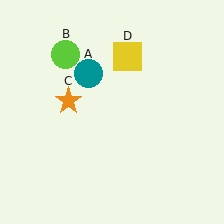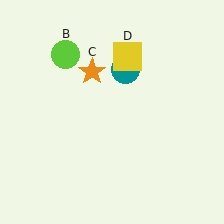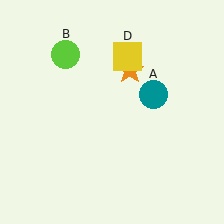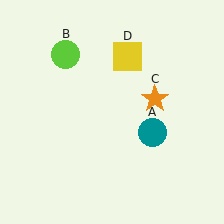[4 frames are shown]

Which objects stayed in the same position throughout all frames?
Lime circle (object B) and yellow square (object D) remained stationary.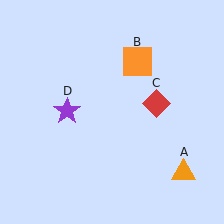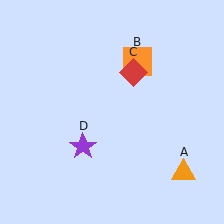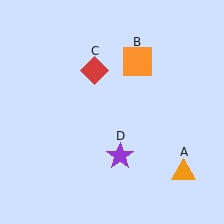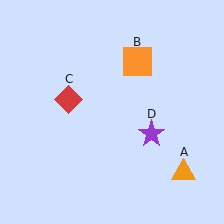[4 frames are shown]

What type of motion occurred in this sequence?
The red diamond (object C), purple star (object D) rotated counterclockwise around the center of the scene.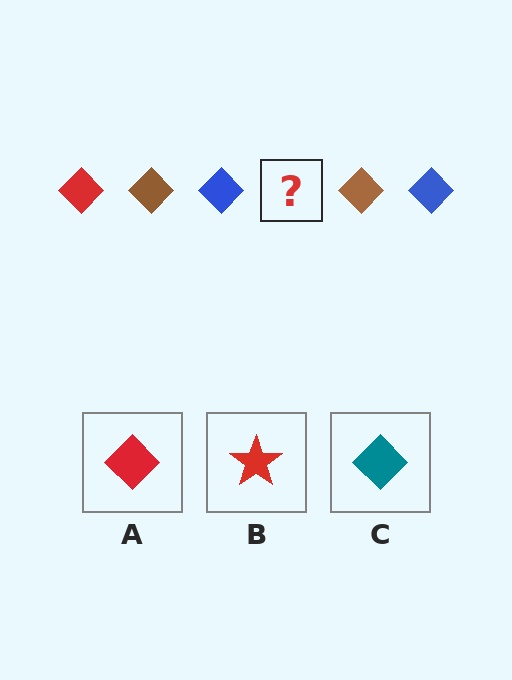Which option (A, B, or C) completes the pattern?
A.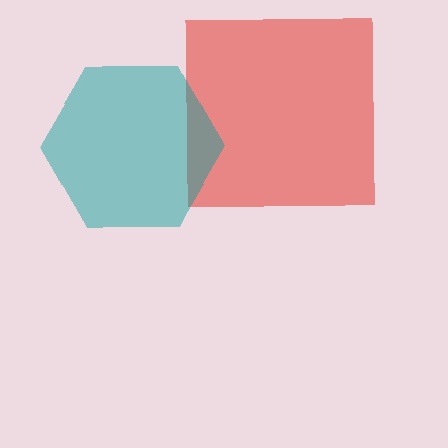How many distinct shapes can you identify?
There are 2 distinct shapes: a red square, a teal hexagon.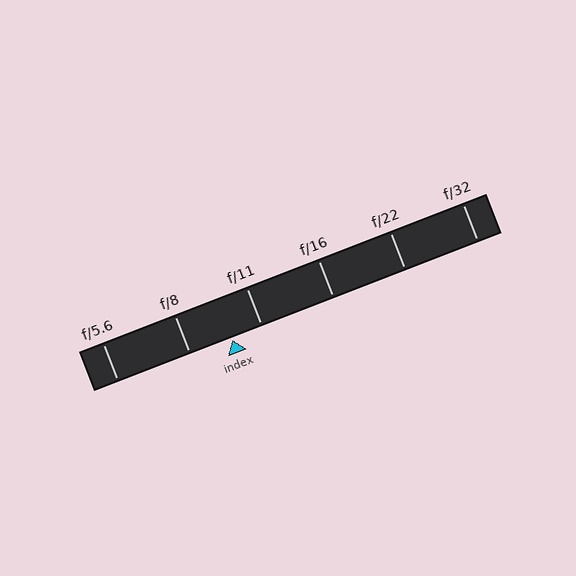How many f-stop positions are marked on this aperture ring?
There are 6 f-stop positions marked.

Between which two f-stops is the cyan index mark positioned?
The index mark is between f/8 and f/11.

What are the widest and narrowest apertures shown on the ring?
The widest aperture shown is f/5.6 and the narrowest is f/32.